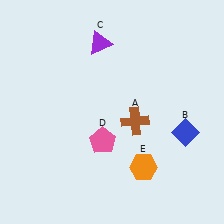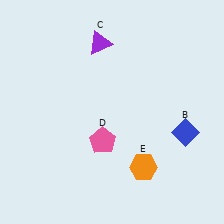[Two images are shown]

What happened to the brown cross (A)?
The brown cross (A) was removed in Image 2. It was in the bottom-right area of Image 1.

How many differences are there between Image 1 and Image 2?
There is 1 difference between the two images.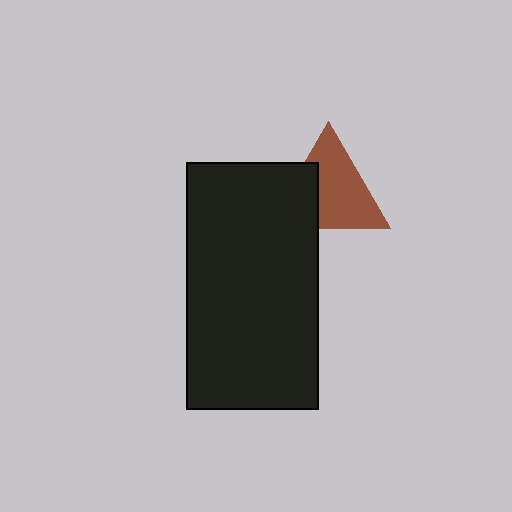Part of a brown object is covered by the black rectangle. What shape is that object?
It is a triangle.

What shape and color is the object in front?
The object in front is a black rectangle.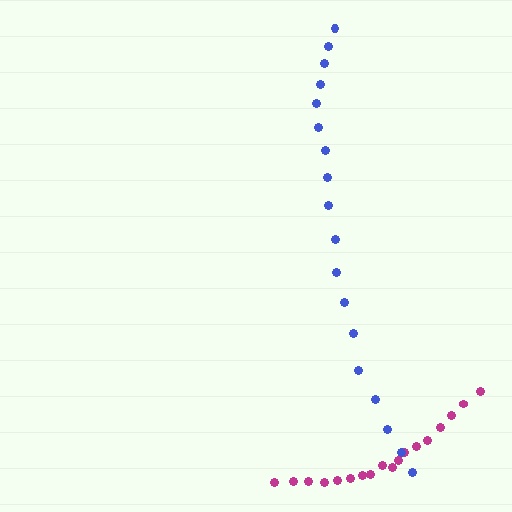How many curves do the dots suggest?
There are 2 distinct paths.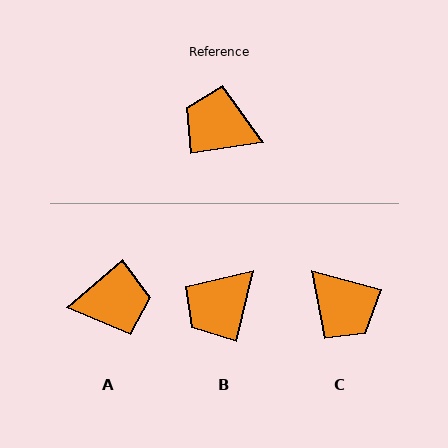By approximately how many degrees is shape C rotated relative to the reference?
Approximately 155 degrees counter-clockwise.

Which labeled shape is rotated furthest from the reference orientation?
C, about 155 degrees away.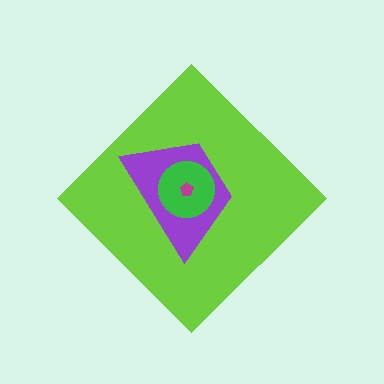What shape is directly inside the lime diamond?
The purple trapezoid.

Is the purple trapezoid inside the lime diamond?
Yes.